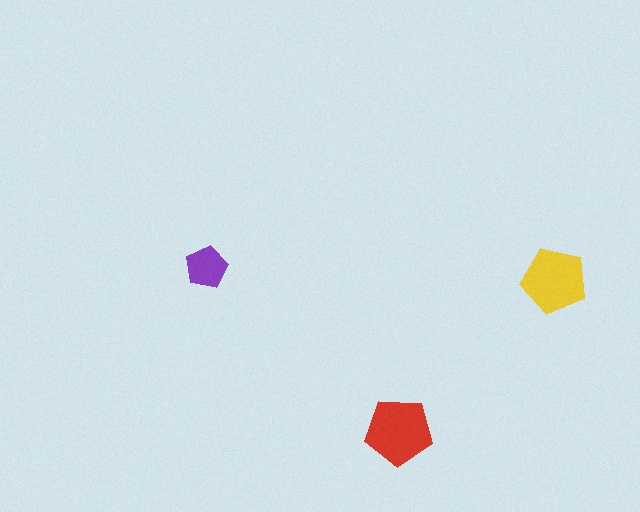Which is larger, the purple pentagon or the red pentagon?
The red one.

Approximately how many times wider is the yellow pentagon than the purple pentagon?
About 1.5 times wider.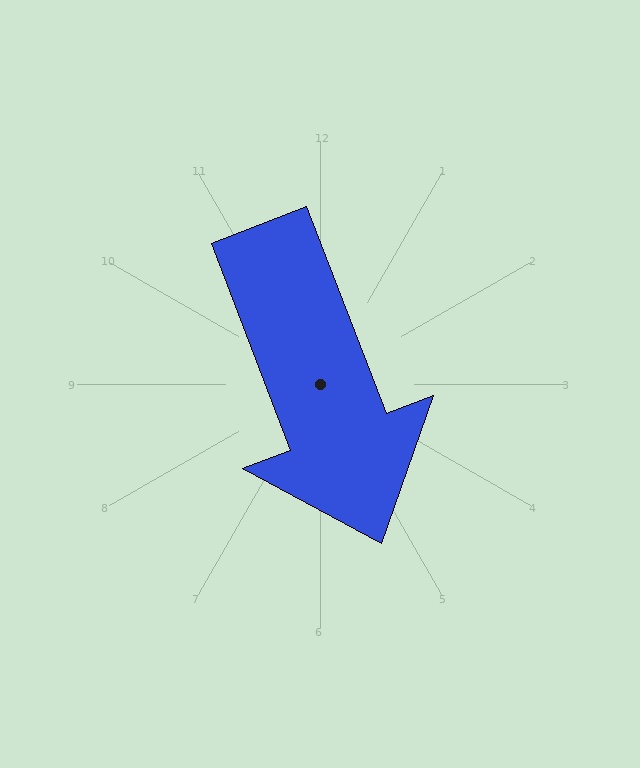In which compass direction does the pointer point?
South.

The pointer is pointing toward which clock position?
Roughly 5 o'clock.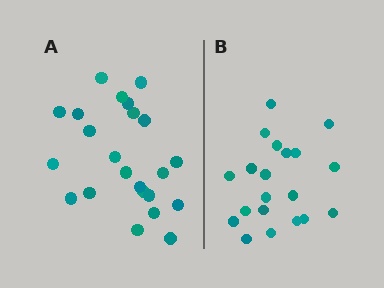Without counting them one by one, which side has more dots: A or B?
Region A (the left region) has more dots.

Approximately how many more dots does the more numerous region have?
Region A has just a few more — roughly 2 or 3 more dots than region B.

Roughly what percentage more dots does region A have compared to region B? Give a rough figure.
About 15% more.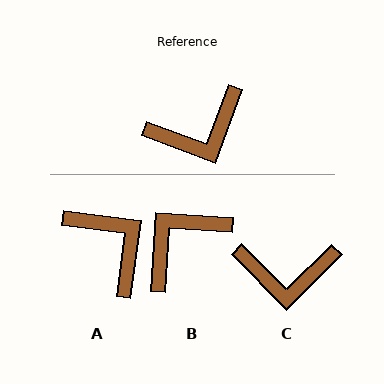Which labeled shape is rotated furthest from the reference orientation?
B, about 163 degrees away.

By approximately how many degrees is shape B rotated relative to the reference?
Approximately 163 degrees clockwise.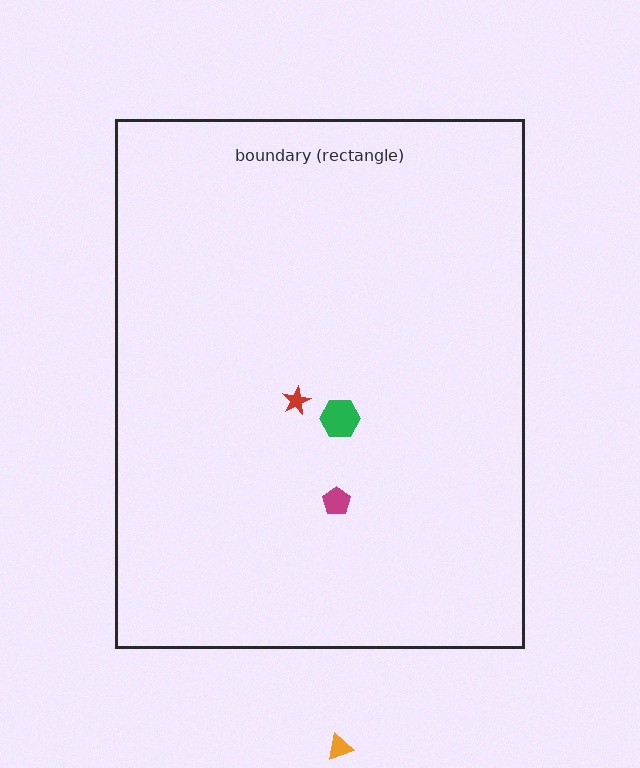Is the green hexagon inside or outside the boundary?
Inside.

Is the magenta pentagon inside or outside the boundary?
Inside.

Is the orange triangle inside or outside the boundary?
Outside.